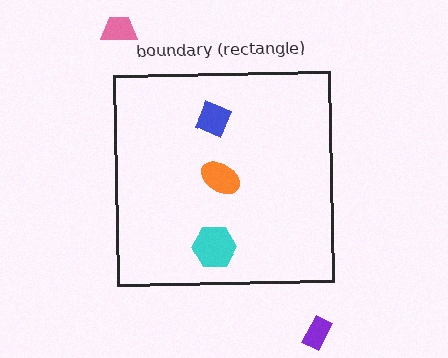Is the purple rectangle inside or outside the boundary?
Outside.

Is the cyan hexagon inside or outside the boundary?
Inside.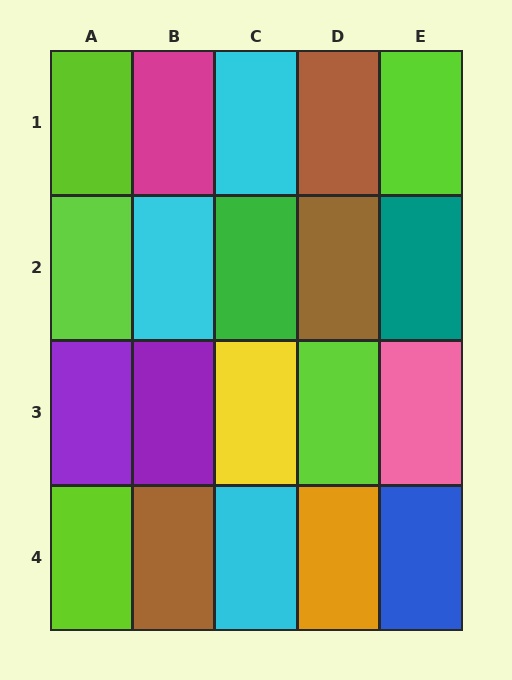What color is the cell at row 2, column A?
Lime.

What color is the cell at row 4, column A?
Lime.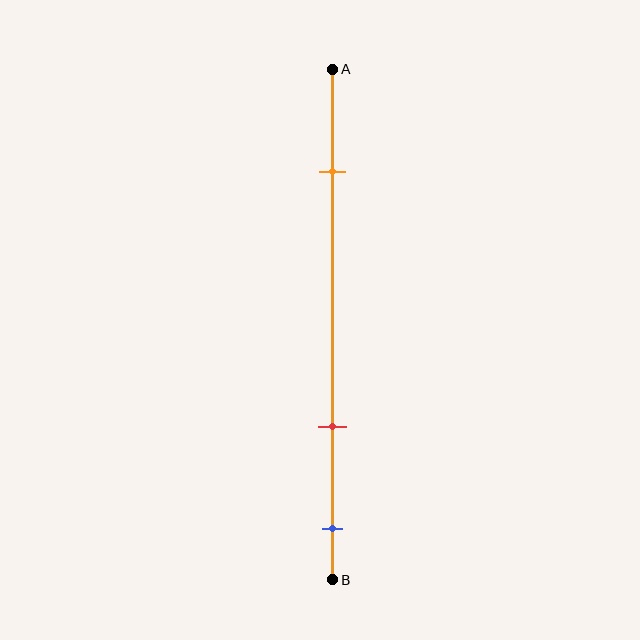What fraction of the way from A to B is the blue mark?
The blue mark is approximately 90% (0.9) of the way from A to B.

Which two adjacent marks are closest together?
The red and blue marks are the closest adjacent pair.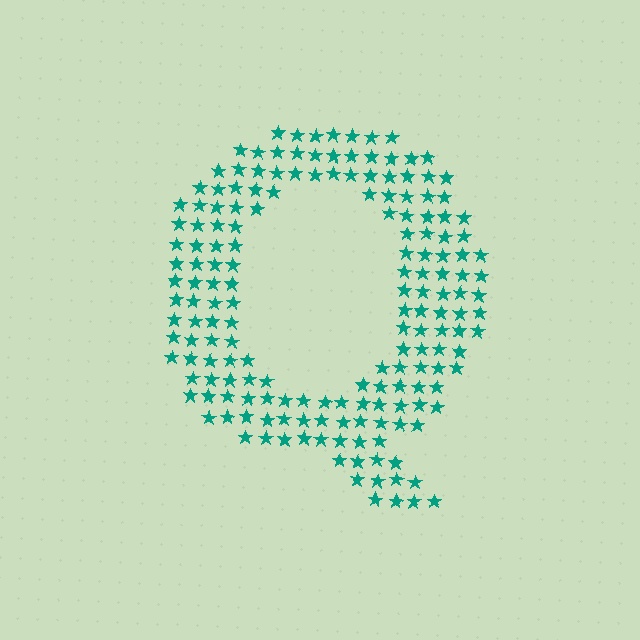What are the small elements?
The small elements are stars.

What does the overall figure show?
The overall figure shows the letter Q.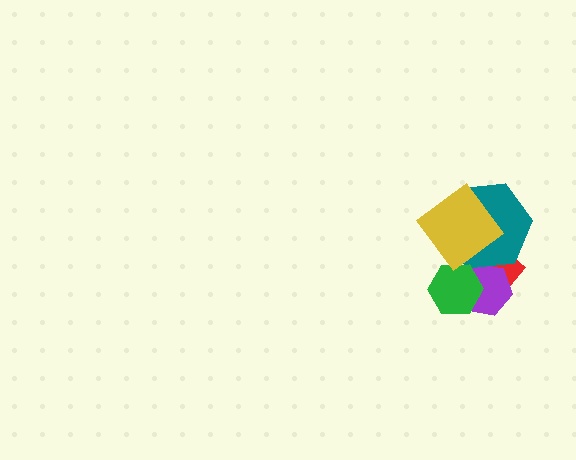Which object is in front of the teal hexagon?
The yellow diamond is in front of the teal hexagon.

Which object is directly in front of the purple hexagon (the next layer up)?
The teal hexagon is directly in front of the purple hexagon.